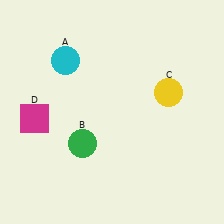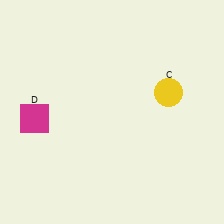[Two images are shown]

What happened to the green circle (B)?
The green circle (B) was removed in Image 2. It was in the bottom-left area of Image 1.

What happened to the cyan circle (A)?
The cyan circle (A) was removed in Image 2. It was in the top-left area of Image 1.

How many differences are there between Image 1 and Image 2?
There are 2 differences between the two images.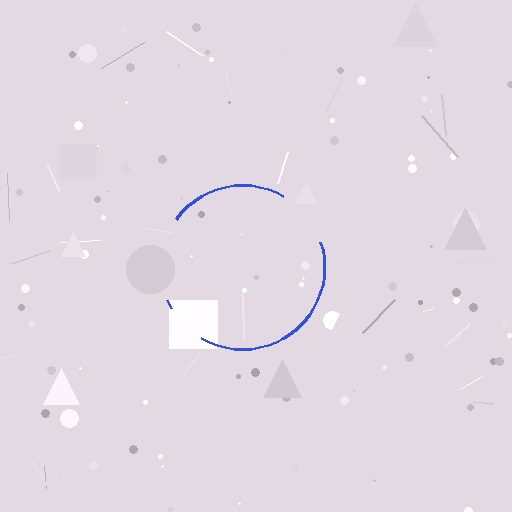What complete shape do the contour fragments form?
The contour fragments form a circle.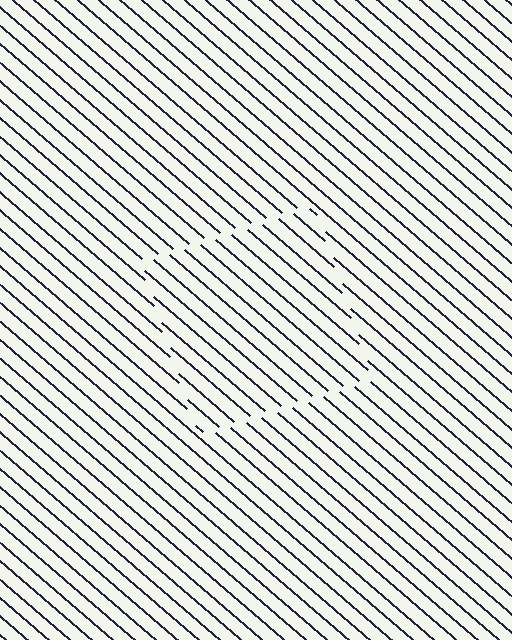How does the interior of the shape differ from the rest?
The interior of the shape contains the same grating, shifted by half a period — the contour is defined by the phase discontinuity where line-ends from the inner and outer gratings abut.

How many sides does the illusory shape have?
4 sides — the line-ends trace a square.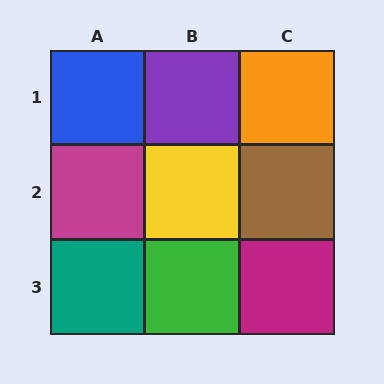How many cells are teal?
1 cell is teal.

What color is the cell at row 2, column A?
Magenta.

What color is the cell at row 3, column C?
Magenta.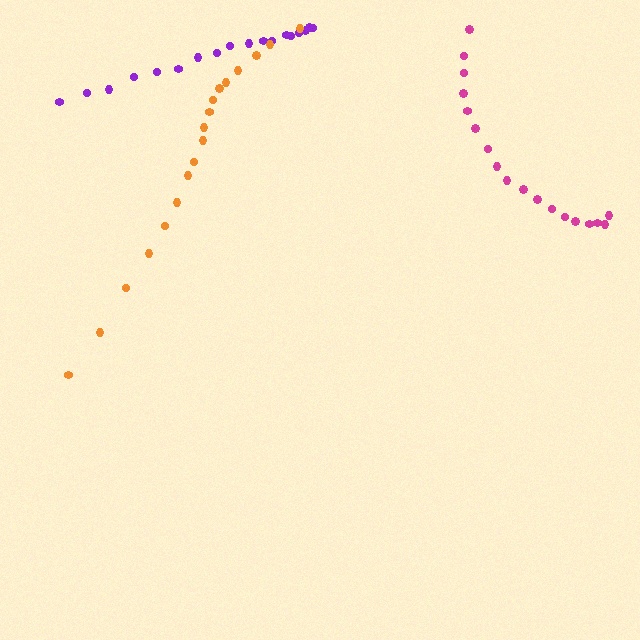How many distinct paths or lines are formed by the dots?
There are 3 distinct paths.